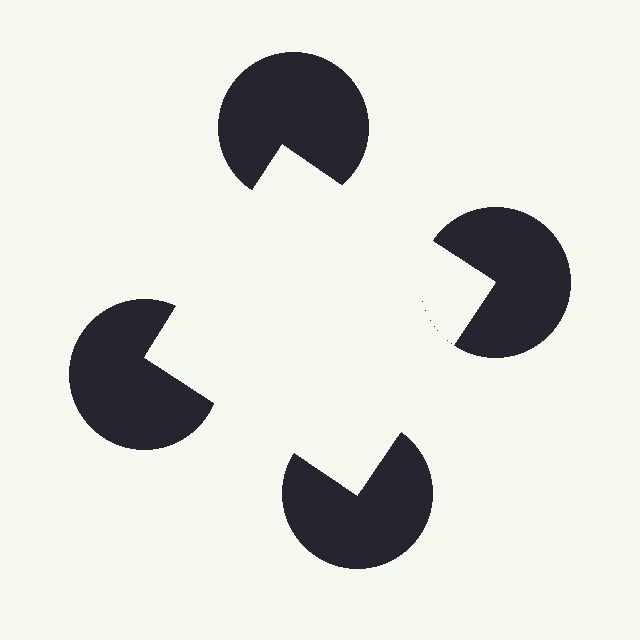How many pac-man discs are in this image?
There are 4 — one at each vertex of the illusory square.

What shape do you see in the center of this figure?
An illusory square — its edges are inferred from the aligned wedge cuts in the pac-man discs, not physically drawn.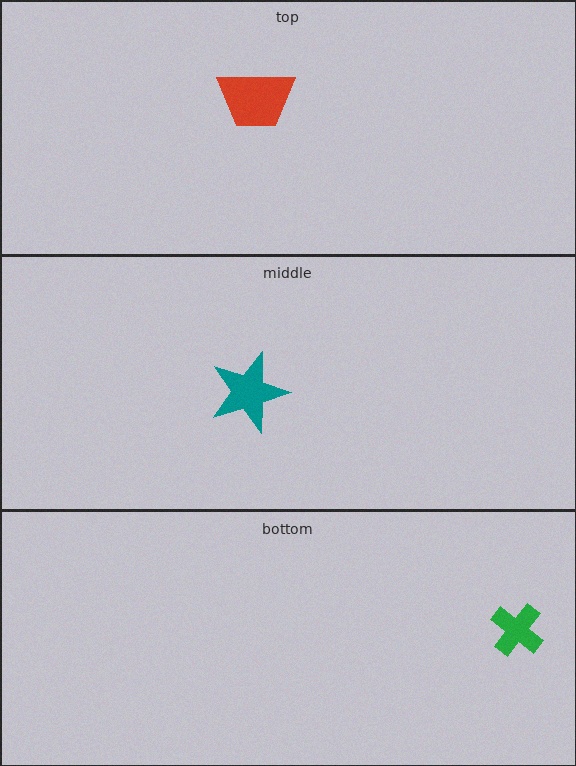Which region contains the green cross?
The bottom region.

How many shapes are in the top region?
1.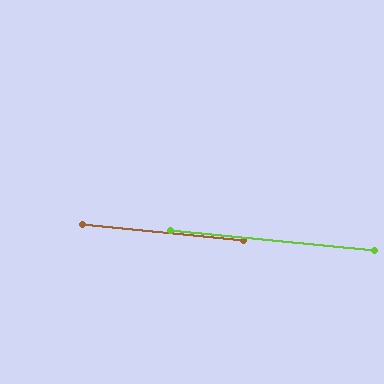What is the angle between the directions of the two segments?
Approximately 0 degrees.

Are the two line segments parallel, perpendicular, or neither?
Parallel — their directions differ by only 0.1°.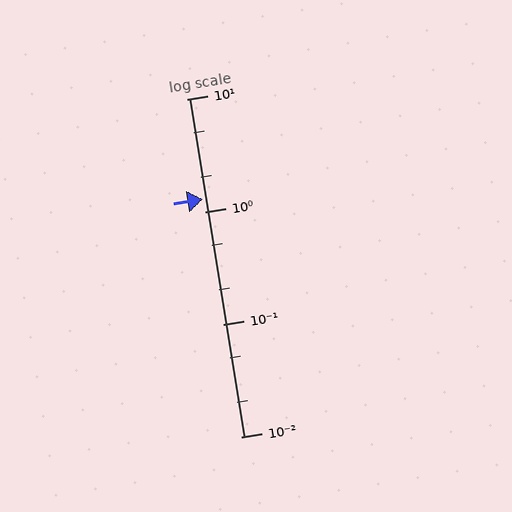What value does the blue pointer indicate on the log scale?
The pointer indicates approximately 1.3.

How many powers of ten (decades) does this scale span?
The scale spans 3 decades, from 0.01 to 10.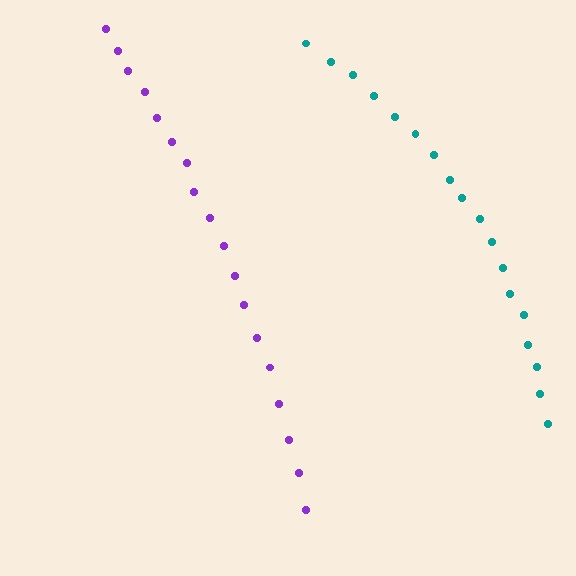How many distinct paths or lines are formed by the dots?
There are 2 distinct paths.